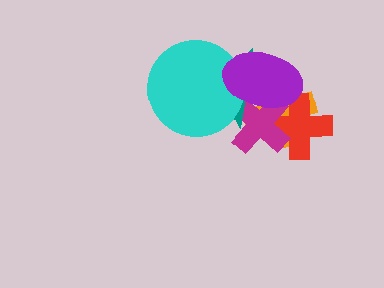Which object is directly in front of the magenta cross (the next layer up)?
The teal star is directly in front of the magenta cross.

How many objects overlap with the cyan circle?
2 objects overlap with the cyan circle.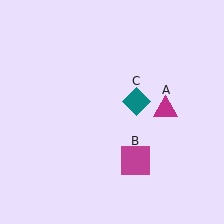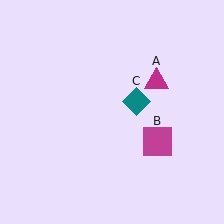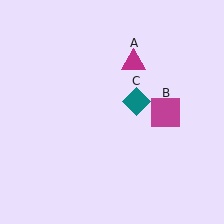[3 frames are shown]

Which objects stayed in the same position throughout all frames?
Teal diamond (object C) remained stationary.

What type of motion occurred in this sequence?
The magenta triangle (object A), magenta square (object B) rotated counterclockwise around the center of the scene.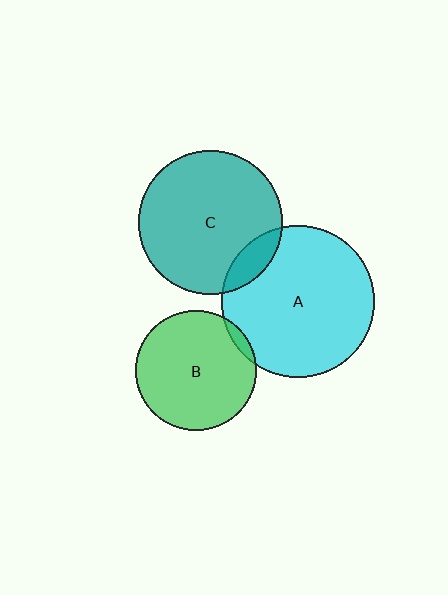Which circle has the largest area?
Circle A (cyan).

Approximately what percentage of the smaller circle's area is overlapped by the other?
Approximately 5%.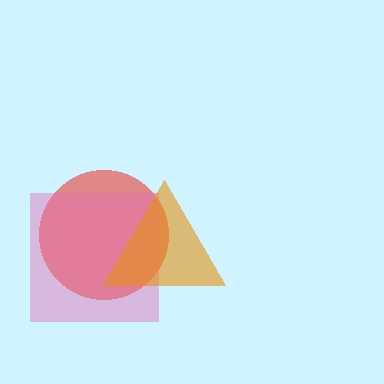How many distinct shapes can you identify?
There are 3 distinct shapes: a red circle, a pink square, an orange triangle.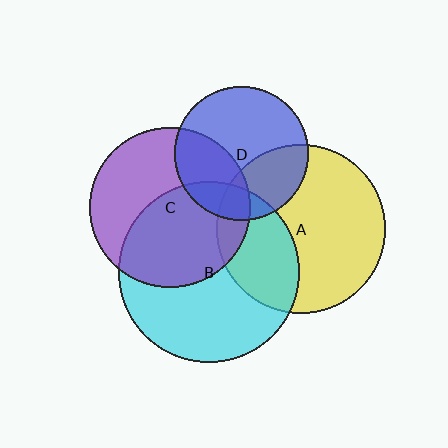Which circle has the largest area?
Circle B (cyan).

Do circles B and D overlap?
Yes.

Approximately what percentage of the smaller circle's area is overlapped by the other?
Approximately 15%.